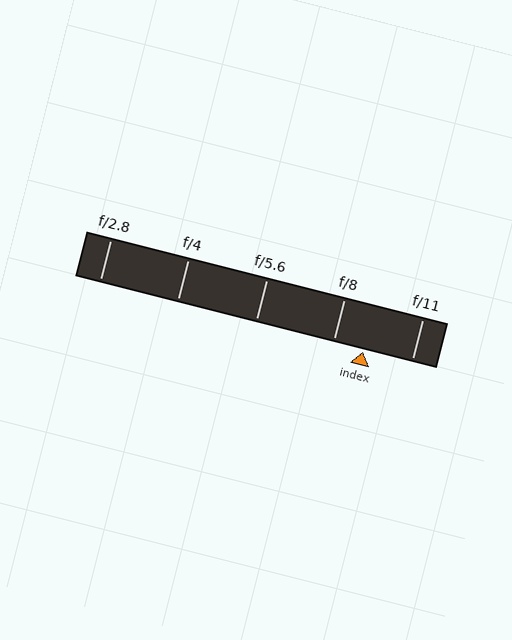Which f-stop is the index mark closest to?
The index mark is closest to f/8.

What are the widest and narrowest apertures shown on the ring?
The widest aperture shown is f/2.8 and the narrowest is f/11.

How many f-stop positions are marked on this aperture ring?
There are 5 f-stop positions marked.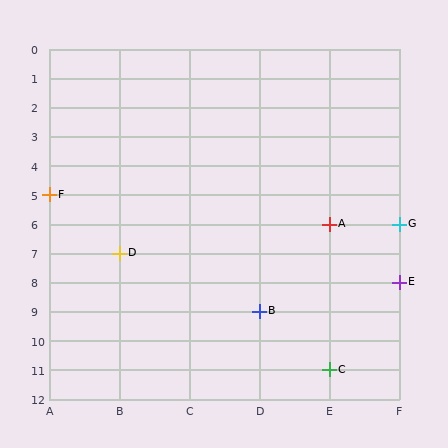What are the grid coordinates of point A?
Point A is at grid coordinates (E, 6).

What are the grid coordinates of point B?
Point B is at grid coordinates (D, 9).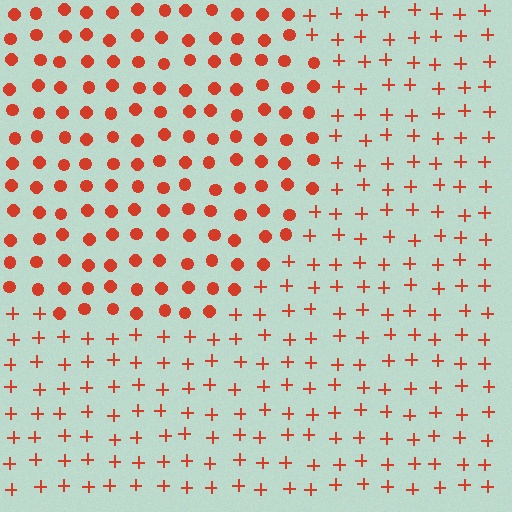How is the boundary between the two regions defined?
The boundary is defined by a change in element shape: circles inside vs. plus signs outside. All elements share the same color and spacing.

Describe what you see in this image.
The image is filled with small red elements arranged in a uniform grid. A circle-shaped region contains circles, while the surrounding area contains plus signs. The boundary is defined purely by the change in element shape.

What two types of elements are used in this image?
The image uses circles inside the circle region and plus signs outside it.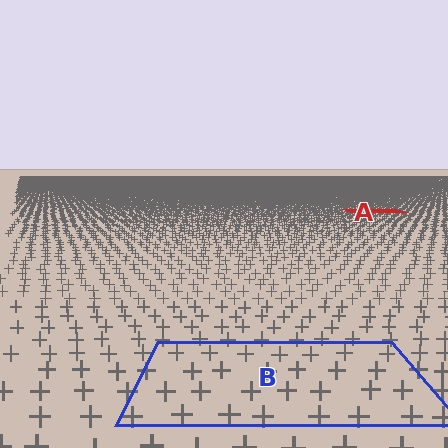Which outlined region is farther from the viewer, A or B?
Region A is farther from the viewer — the texture elements inside it appear smaller and more densely packed.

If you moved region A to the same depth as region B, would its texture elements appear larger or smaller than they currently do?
They would appear larger. At a closer depth, the same texture elements are projected at a bigger on-screen size.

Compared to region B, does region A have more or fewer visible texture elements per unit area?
Region A has more texture elements per unit area — they are packed more densely because it is farther away.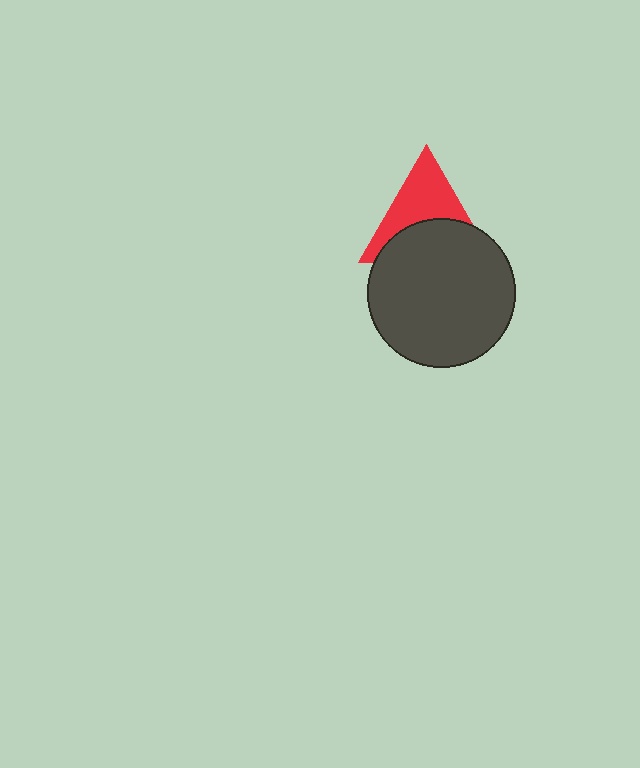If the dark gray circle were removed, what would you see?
You would see the complete red triangle.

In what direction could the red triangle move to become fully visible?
The red triangle could move up. That would shift it out from behind the dark gray circle entirely.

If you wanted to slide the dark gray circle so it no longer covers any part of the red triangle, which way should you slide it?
Slide it down — that is the most direct way to separate the two shapes.